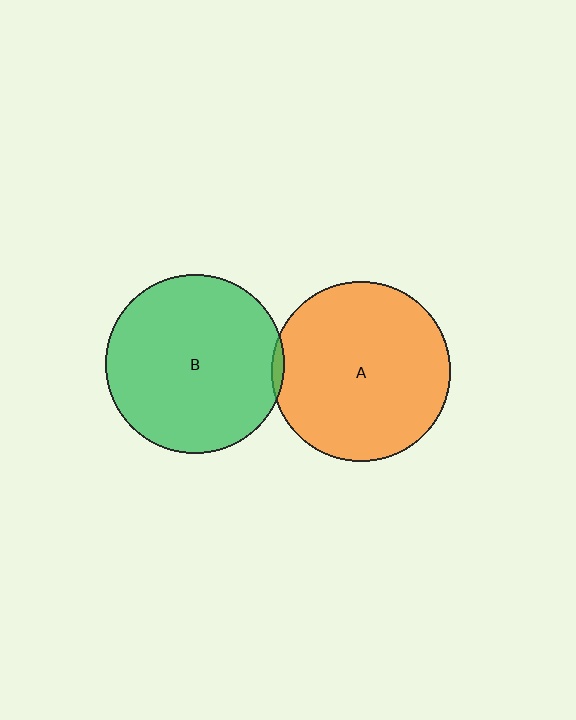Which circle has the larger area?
Circle A (orange).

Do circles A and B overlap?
Yes.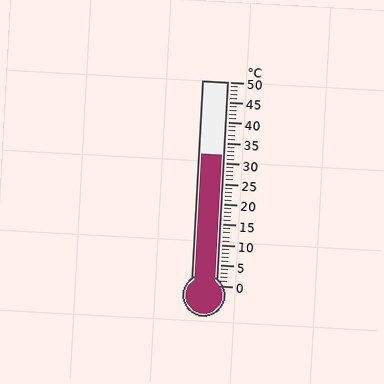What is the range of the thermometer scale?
The thermometer scale ranges from 0°C to 50°C.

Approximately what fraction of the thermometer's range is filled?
The thermometer is filled to approximately 65% of its range.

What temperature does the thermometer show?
The thermometer shows approximately 32°C.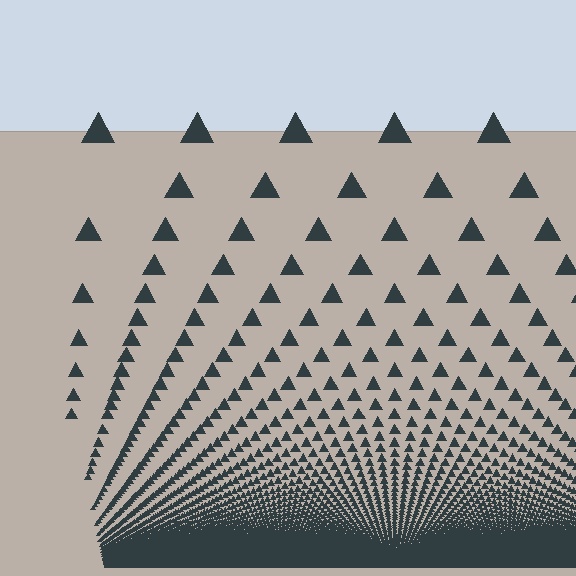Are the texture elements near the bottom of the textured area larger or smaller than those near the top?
Smaller. The gradient is inverted — elements near the bottom are smaller and denser.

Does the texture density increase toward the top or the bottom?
Density increases toward the bottom.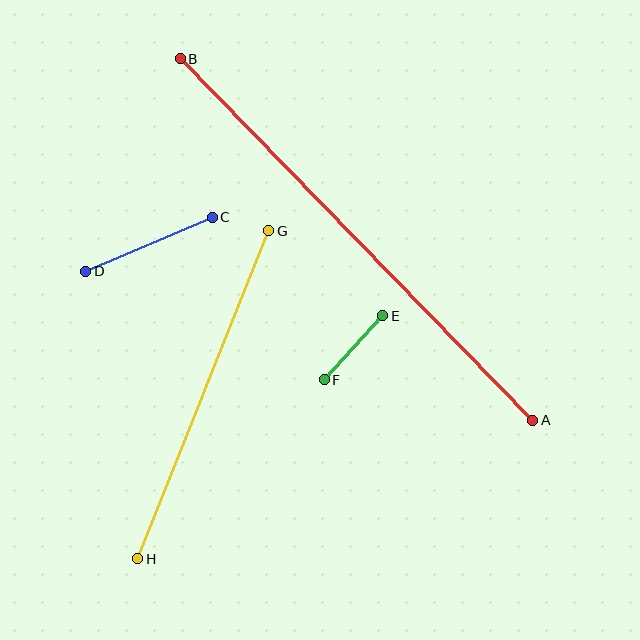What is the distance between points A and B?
The distance is approximately 505 pixels.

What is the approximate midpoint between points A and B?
The midpoint is at approximately (357, 239) pixels.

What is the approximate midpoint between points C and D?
The midpoint is at approximately (149, 244) pixels.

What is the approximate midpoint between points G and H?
The midpoint is at approximately (203, 395) pixels.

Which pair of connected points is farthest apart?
Points A and B are farthest apart.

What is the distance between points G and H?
The distance is approximately 353 pixels.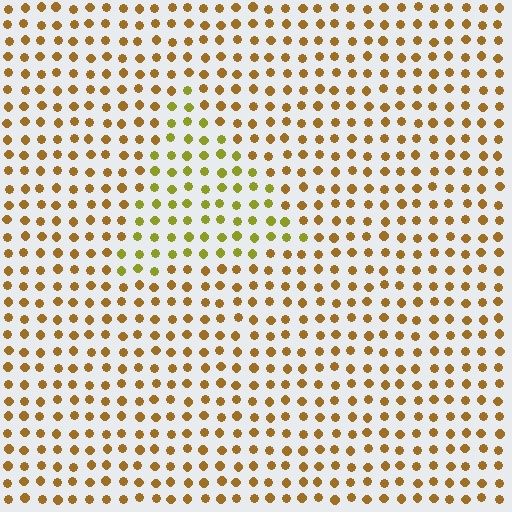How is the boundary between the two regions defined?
The boundary is defined purely by a slight shift in hue (about 32 degrees). Spacing, size, and orientation are identical on both sides.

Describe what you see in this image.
The image is filled with small brown elements in a uniform arrangement. A triangle-shaped region is visible where the elements are tinted to a slightly different hue, forming a subtle color boundary.